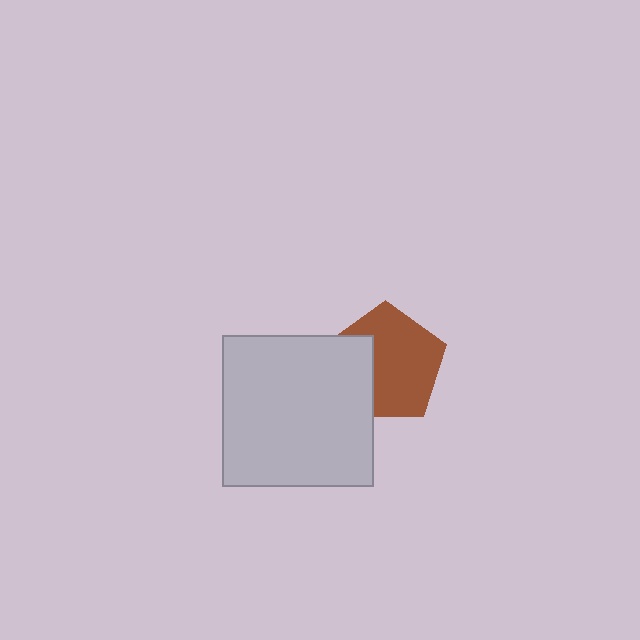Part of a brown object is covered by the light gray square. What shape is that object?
It is a pentagon.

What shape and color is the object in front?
The object in front is a light gray square.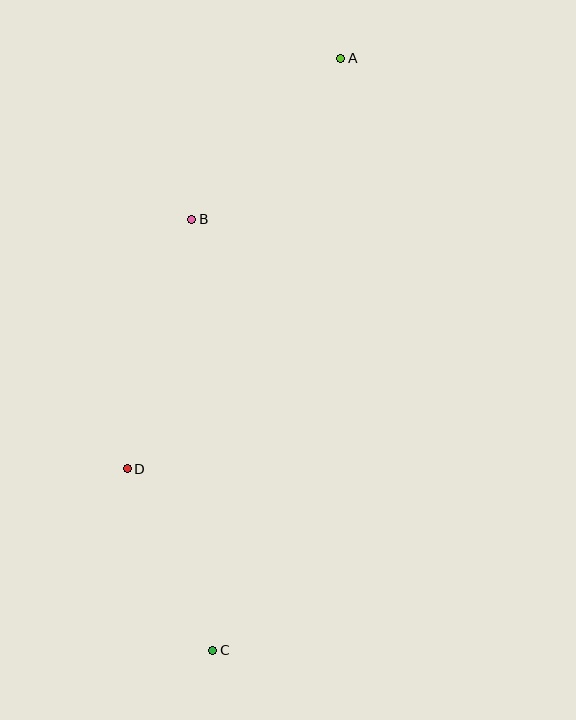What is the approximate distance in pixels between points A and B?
The distance between A and B is approximately 219 pixels.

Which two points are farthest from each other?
Points A and C are farthest from each other.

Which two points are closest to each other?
Points C and D are closest to each other.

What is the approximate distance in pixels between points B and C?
The distance between B and C is approximately 432 pixels.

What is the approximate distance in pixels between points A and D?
The distance between A and D is approximately 463 pixels.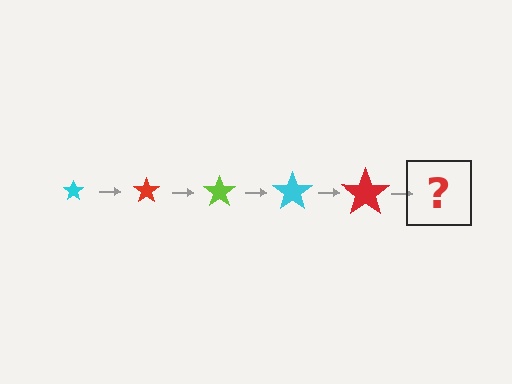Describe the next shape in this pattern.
It should be a lime star, larger than the previous one.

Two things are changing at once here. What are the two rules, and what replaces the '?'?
The two rules are that the star grows larger each step and the color cycles through cyan, red, and lime. The '?' should be a lime star, larger than the previous one.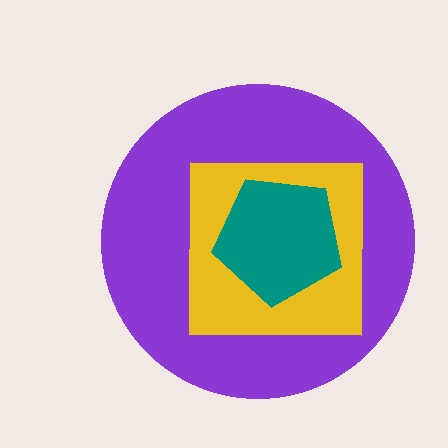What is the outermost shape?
The purple circle.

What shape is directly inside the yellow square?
The teal pentagon.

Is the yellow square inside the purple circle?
Yes.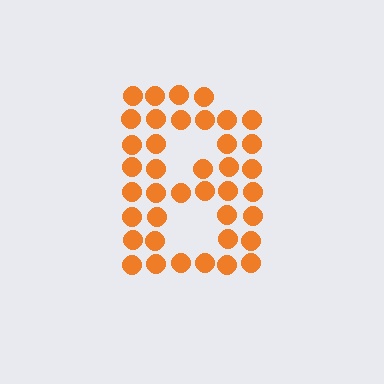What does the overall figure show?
The overall figure shows the letter B.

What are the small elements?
The small elements are circles.